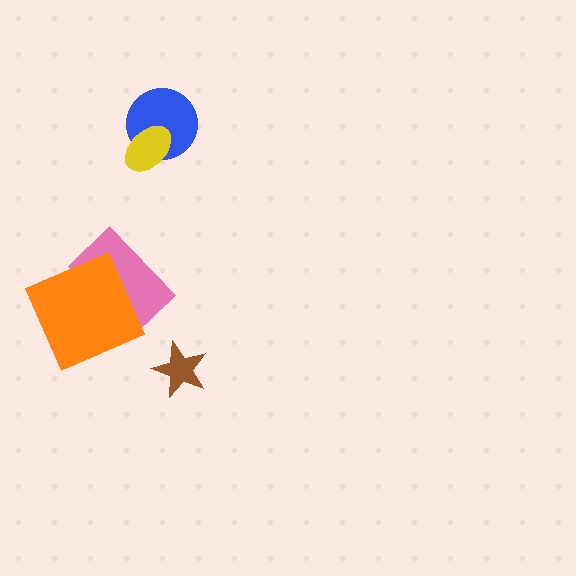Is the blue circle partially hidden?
Yes, it is partially covered by another shape.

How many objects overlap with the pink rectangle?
1 object overlaps with the pink rectangle.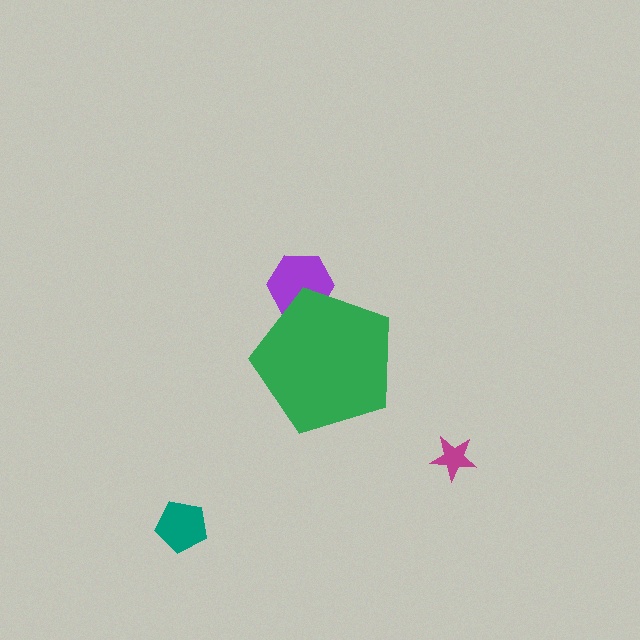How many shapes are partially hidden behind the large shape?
1 shape is partially hidden.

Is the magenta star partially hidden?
No, the magenta star is fully visible.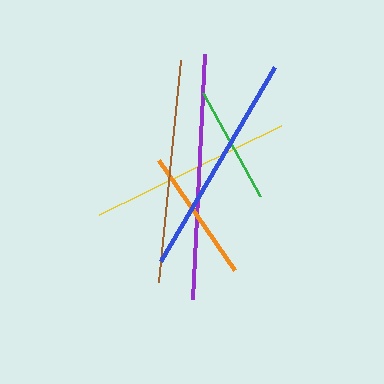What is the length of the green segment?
The green segment is approximately 118 pixels long.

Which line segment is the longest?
The purple line is the longest at approximately 245 pixels.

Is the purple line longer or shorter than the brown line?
The purple line is longer than the brown line.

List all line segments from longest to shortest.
From longest to shortest: purple, blue, brown, yellow, orange, green.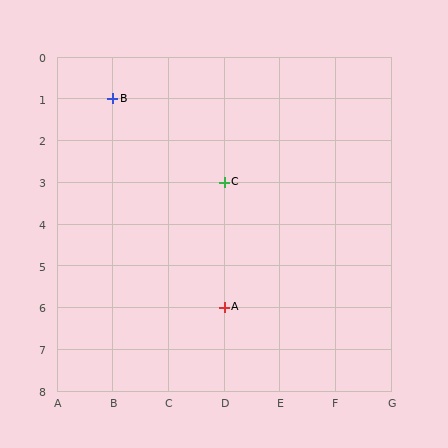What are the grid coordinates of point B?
Point B is at grid coordinates (B, 1).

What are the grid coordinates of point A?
Point A is at grid coordinates (D, 6).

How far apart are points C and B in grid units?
Points C and B are 2 columns and 2 rows apart (about 2.8 grid units diagonally).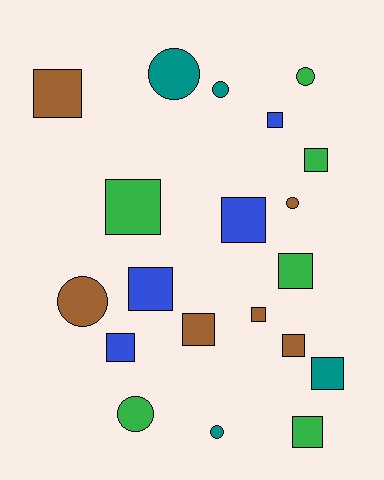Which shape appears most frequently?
Square, with 13 objects.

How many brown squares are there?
There are 4 brown squares.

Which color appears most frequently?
Brown, with 6 objects.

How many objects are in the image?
There are 20 objects.